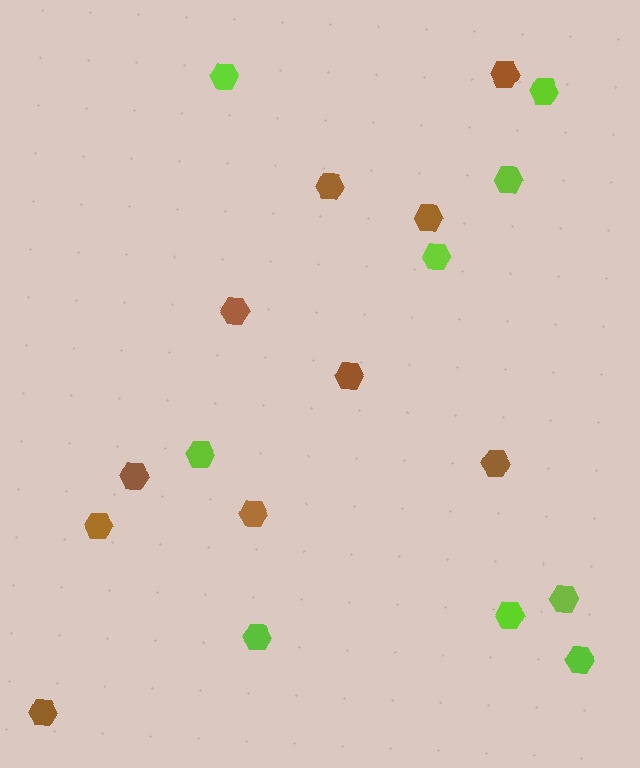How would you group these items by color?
There are 2 groups: one group of brown hexagons (10) and one group of lime hexagons (9).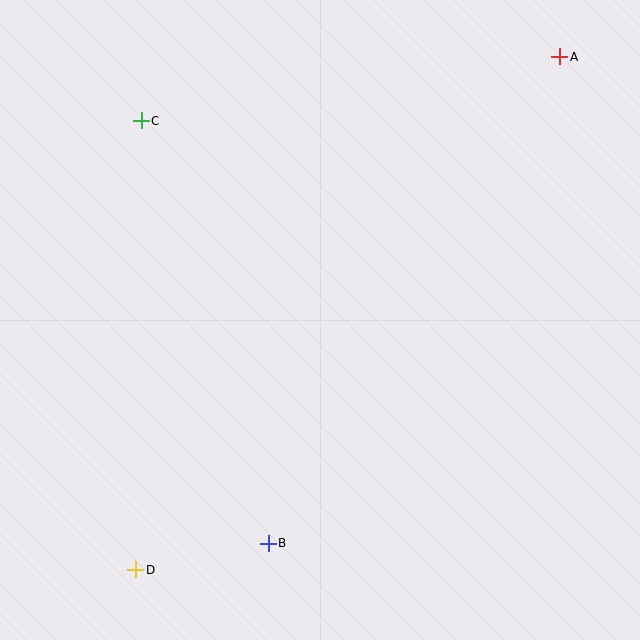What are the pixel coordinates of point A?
Point A is at (560, 57).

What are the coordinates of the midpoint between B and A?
The midpoint between B and A is at (414, 300).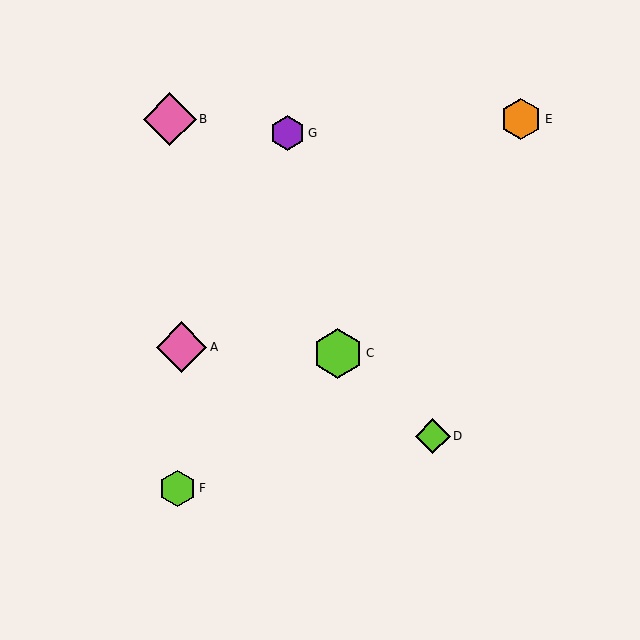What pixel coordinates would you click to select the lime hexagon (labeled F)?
Click at (177, 488) to select the lime hexagon F.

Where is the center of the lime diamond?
The center of the lime diamond is at (433, 436).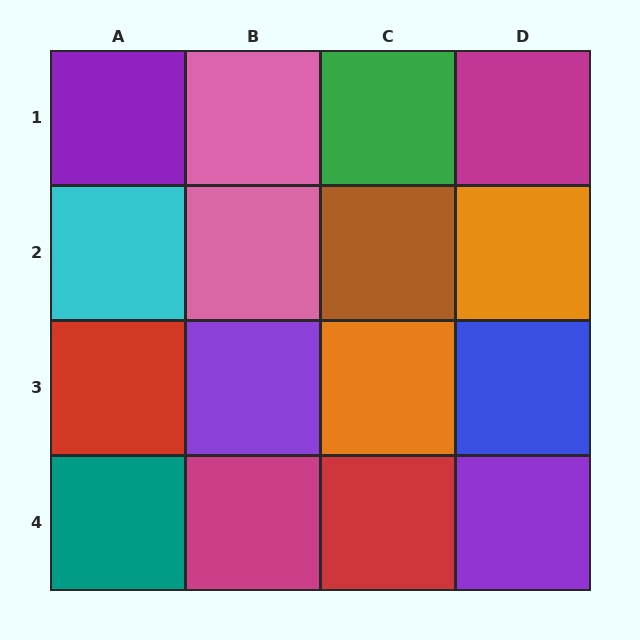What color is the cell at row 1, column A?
Purple.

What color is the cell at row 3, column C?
Orange.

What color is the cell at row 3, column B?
Purple.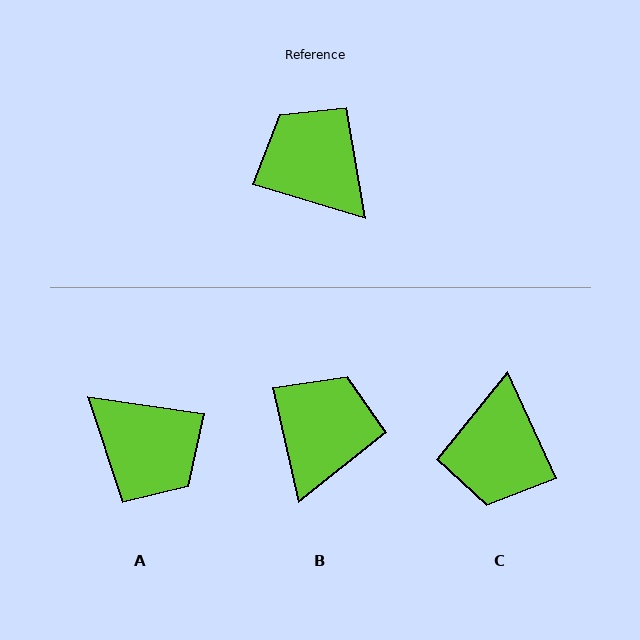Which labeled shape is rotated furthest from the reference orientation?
A, about 172 degrees away.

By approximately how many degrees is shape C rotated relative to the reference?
Approximately 132 degrees counter-clockwise.